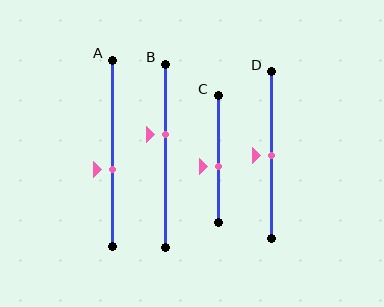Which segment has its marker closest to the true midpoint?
Segment D has its marker closest to the true midpoint.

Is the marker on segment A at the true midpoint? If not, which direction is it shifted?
No, the marker on segment A is shifted downward by about 8% of the segment length.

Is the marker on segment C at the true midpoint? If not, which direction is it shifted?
No, the marker on segment C is shifted downward by about 6% of the segment length.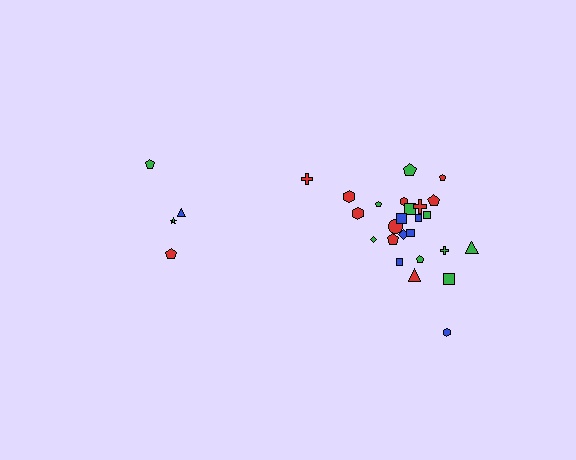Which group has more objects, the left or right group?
The right group.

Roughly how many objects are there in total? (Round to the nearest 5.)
Roughly 30 objects in total.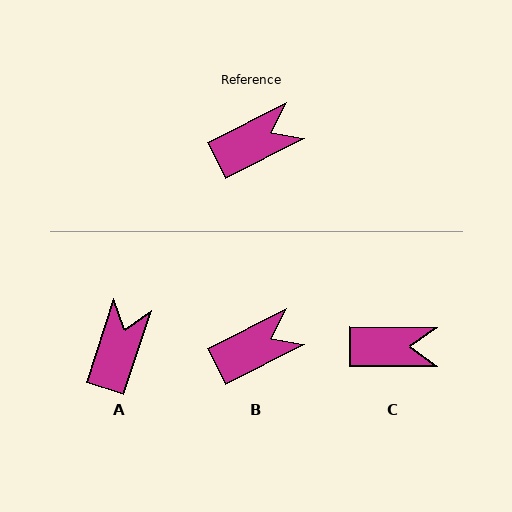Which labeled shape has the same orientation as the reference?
B.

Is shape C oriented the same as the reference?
No, it is off by about 27 degrees.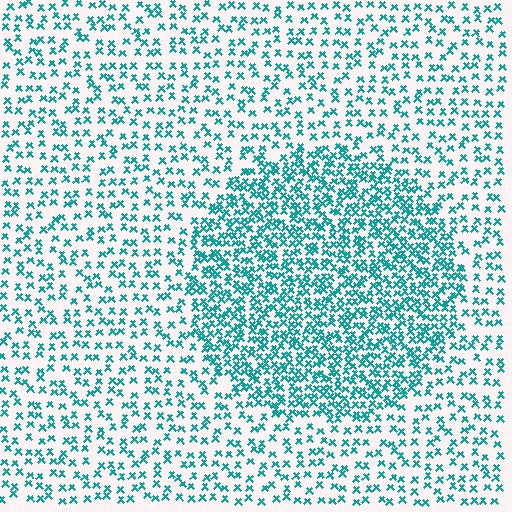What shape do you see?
I see a circle.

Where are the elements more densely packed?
The elements are more densely packed inside the circle boundary.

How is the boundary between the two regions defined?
The boundary is defined by a change in element density (approximately 2.2x ratio). All elements are the same color, size, and shape.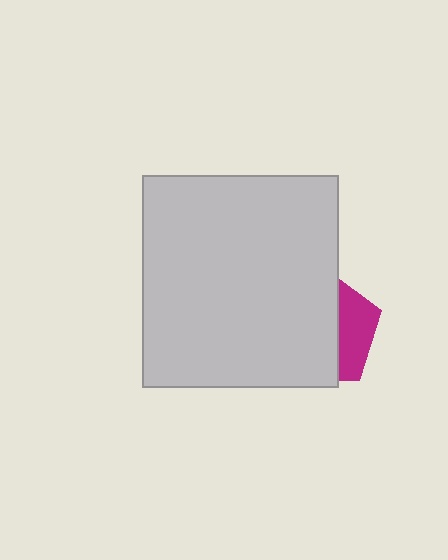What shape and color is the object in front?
The object in front is a light gray rectangle.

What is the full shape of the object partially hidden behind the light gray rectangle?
The partially hidden object is a magenta pentagon.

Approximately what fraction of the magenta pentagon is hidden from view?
Roughly 70% of the magenta pentagon is hidden behind the light gray rectangle.